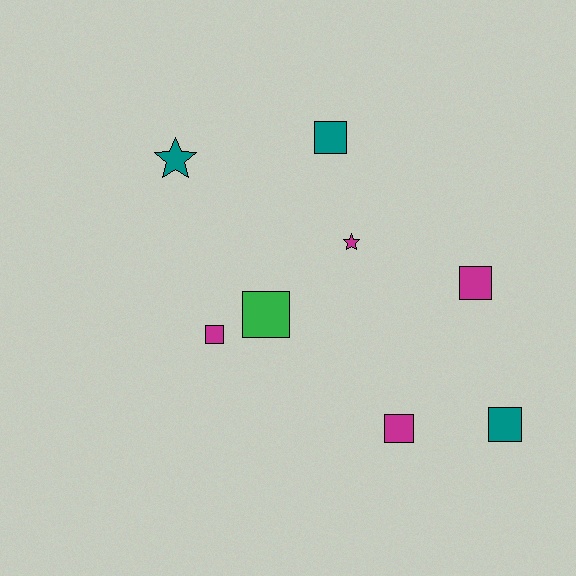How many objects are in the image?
There are 8 objects.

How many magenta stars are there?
There is 1 magenta star.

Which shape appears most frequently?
Square, with 6 objects.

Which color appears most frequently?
Magenta, with 4 objects.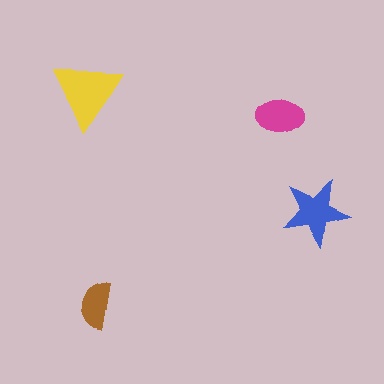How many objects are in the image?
There are 4 objects in the image.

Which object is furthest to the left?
The yellow triangle is leftmost.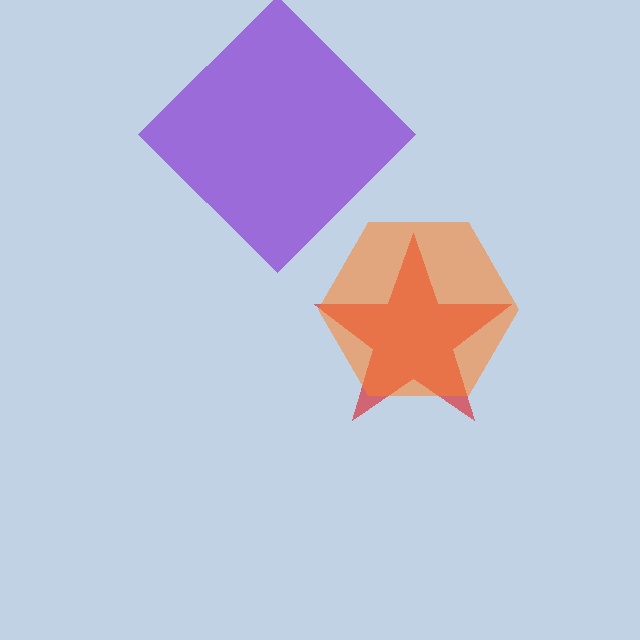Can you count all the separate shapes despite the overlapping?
Yes, there are 3 separate shapes.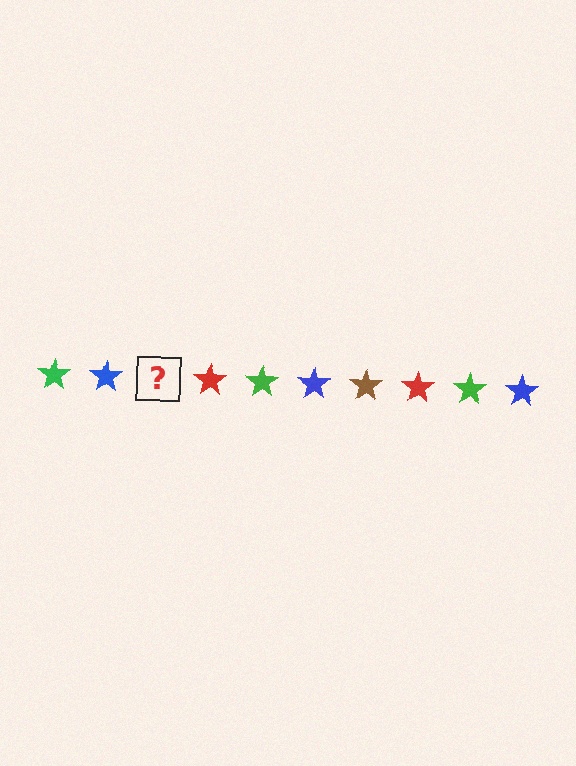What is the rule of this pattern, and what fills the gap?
The rule is that the pattern cycles through green, blue, brown, red stars. The gap should be filled with a brown star.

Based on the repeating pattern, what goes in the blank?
The blank should be a brown star.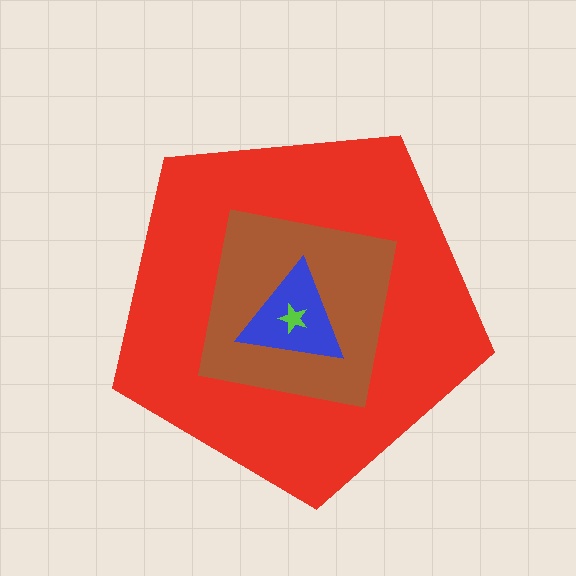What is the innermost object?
The lime star.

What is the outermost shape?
The red pentagon.